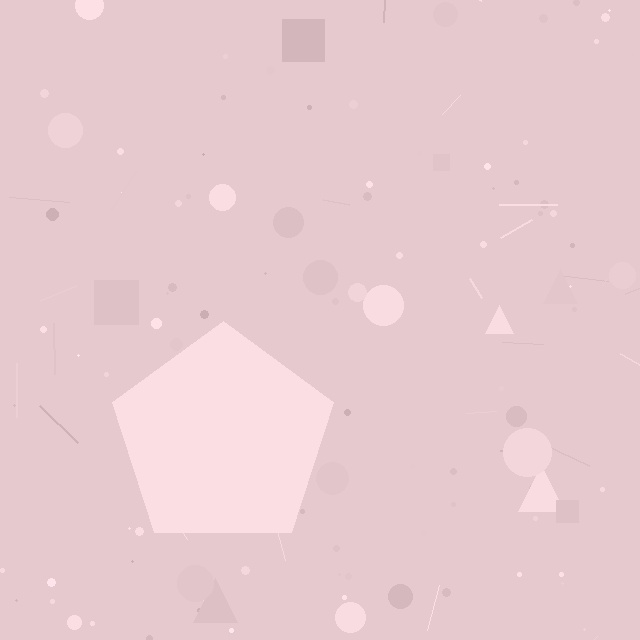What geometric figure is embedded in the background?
A pentagon is embedded in the background.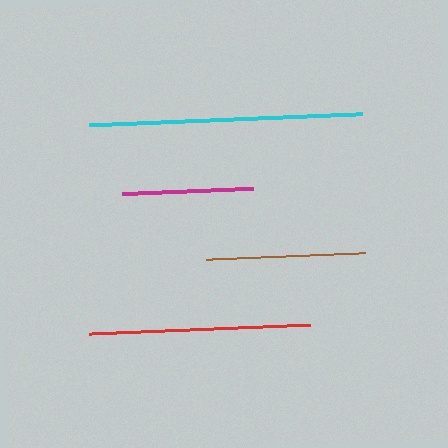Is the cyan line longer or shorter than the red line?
The cyan line is longer than the red line.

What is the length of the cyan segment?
The cyan segment is approximately 273 pixels long.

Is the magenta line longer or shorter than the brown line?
The brown line is longer than the magenta line.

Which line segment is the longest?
The cyan line is the longest at approximately 273 pixels.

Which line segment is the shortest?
The magenta line is the shortest at approximately 131 pixels.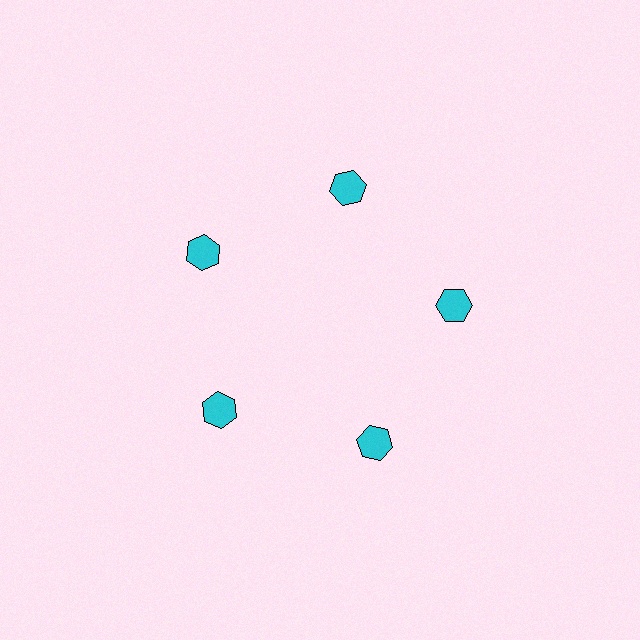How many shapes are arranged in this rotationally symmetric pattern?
There are 5 shapes, arranged in 5 groups of 1.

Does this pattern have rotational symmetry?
Yes, this pattern has 5-fold rotational symmetry. It looks the same after rotating 72 degrees around the center.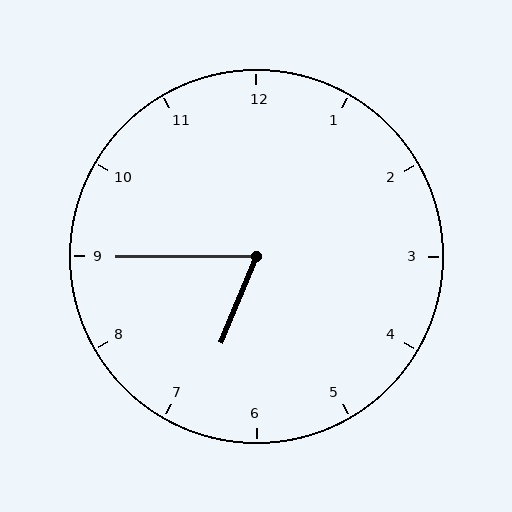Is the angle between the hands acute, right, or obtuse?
It is acute.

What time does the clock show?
6:45.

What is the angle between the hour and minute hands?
Approximately 68 degrees.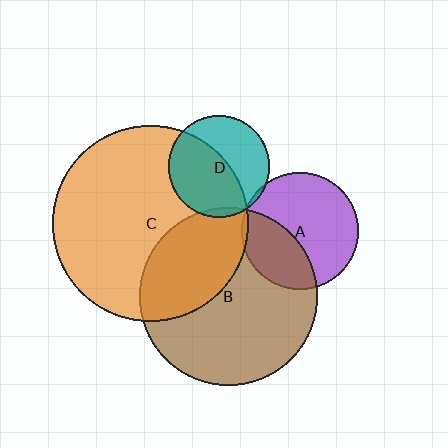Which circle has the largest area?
Circle C (orange).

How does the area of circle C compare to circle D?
Approximately 3.7 times.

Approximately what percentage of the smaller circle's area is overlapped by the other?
Approximately 5%.